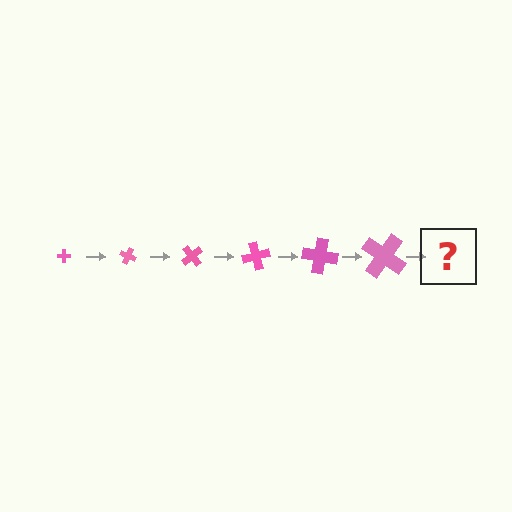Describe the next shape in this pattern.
It should be a cross, larger than the previous one and rotated 150 degrees from the start.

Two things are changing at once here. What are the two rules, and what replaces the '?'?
The two rules are that the cross grows larger each step and it rotates 25 degrees each step. The '?' should be a cross, larger than the previous one and rotated 150 degrees from the start.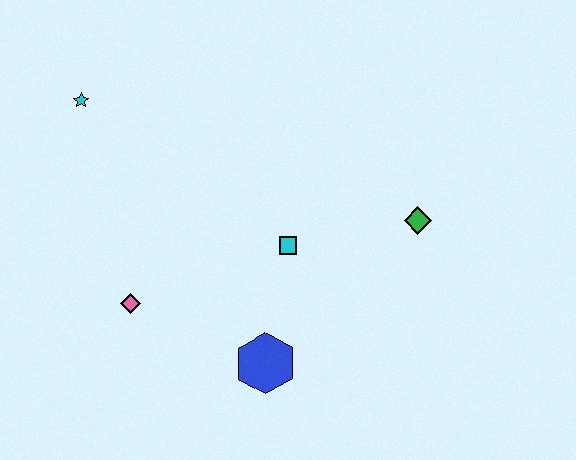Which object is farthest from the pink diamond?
The green diamond is farthest from the pink diamond.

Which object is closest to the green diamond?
The cyan square is closest to the green diamond.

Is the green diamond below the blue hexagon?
No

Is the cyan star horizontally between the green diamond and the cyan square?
No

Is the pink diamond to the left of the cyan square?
Yes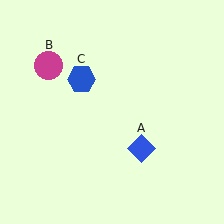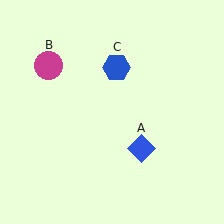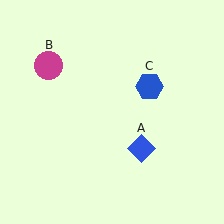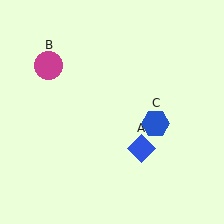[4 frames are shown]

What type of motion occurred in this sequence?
The blue hexagon (object C) rotated clockwise around the center of the scene.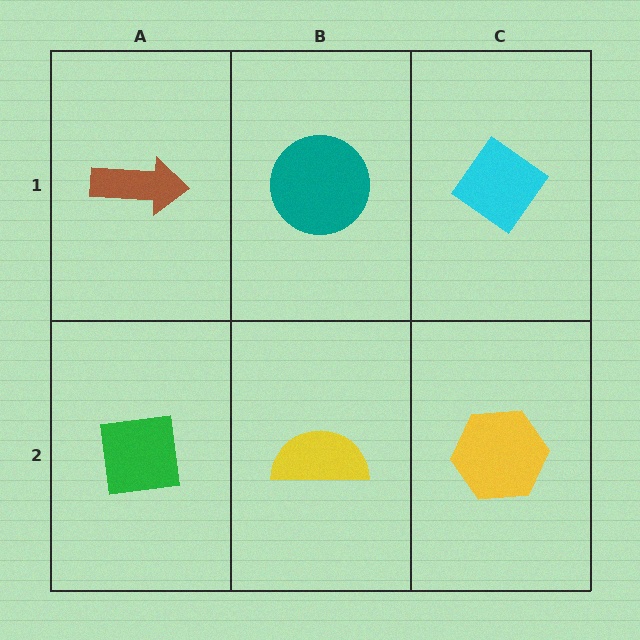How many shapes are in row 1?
3 shapes.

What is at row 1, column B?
A teal circle.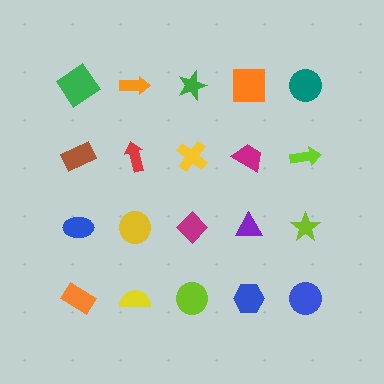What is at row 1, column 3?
A green star.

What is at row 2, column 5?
A lime arrow.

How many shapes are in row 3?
5 shapes.